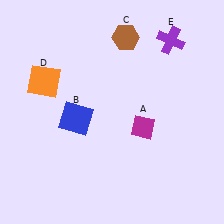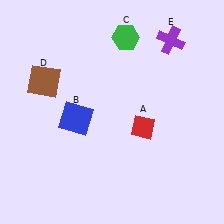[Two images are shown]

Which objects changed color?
A changed from magenta to red. C changed from brown to green. D changed from orange to brown.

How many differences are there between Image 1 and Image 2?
There are 3 differences between the two images.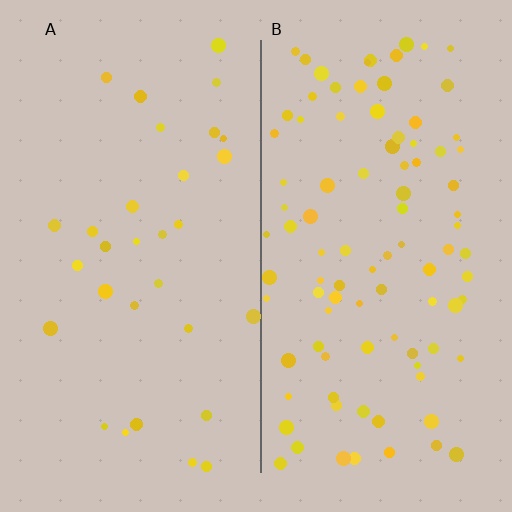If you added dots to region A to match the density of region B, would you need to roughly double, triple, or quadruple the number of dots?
Approximately triple.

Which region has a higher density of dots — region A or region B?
B (the right).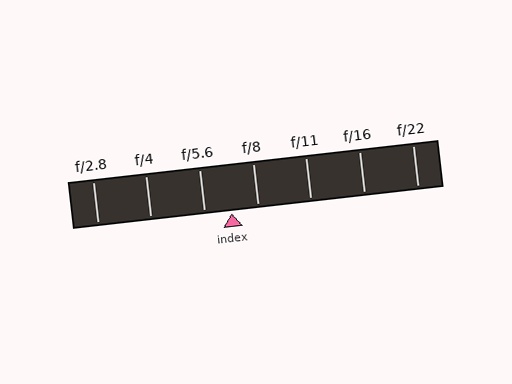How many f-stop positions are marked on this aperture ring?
There are 7 f-stop positions marked.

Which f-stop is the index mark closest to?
The index mark is closest to f/8.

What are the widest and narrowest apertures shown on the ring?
The widest aperture shown is f/2.8 and the narrowest is f/22.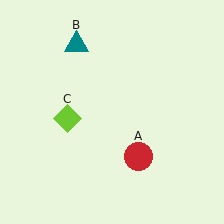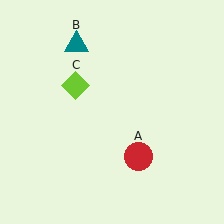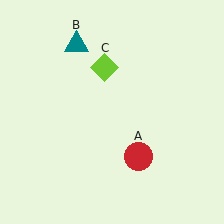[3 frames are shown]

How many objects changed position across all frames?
1 object changed position: lime diamond (object C).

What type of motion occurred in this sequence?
The lime diamond (object C) rotated clockwise around the center of the scene.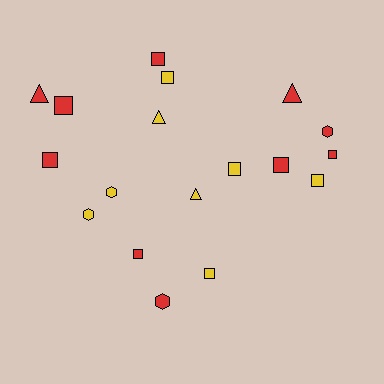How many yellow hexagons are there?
There are 2 yellow hexagons.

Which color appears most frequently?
Red, with 10 objects.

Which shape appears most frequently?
Square, with 10 objects.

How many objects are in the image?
There are 18 objects.